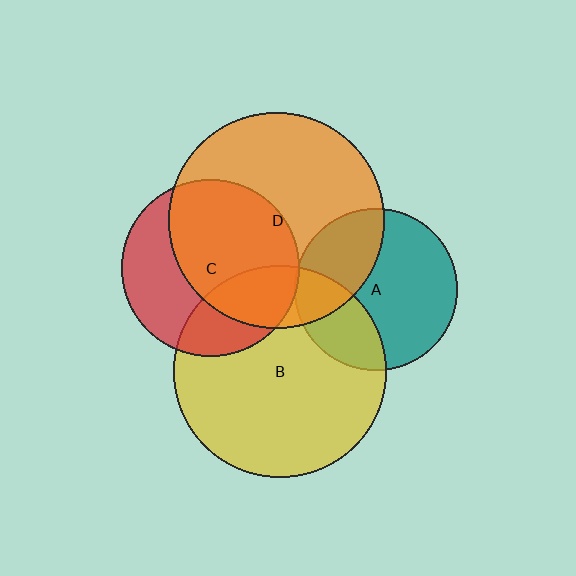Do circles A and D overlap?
Yes.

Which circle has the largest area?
Circle D (orange).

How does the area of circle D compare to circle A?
Approximately 1.8 times.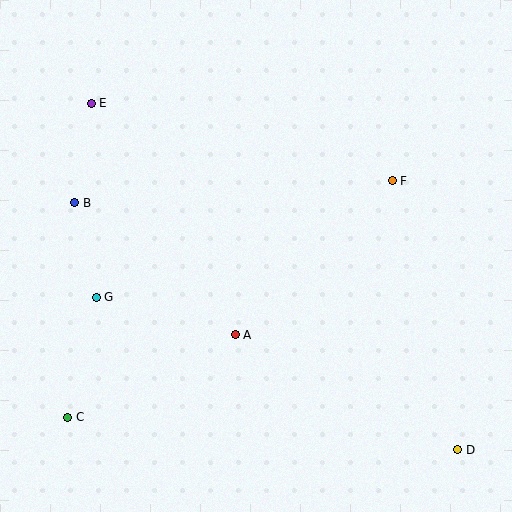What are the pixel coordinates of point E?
Point E is at (91, 103).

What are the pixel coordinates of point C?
Point C is at (68, 417).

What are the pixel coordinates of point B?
Point B is at (75, 203).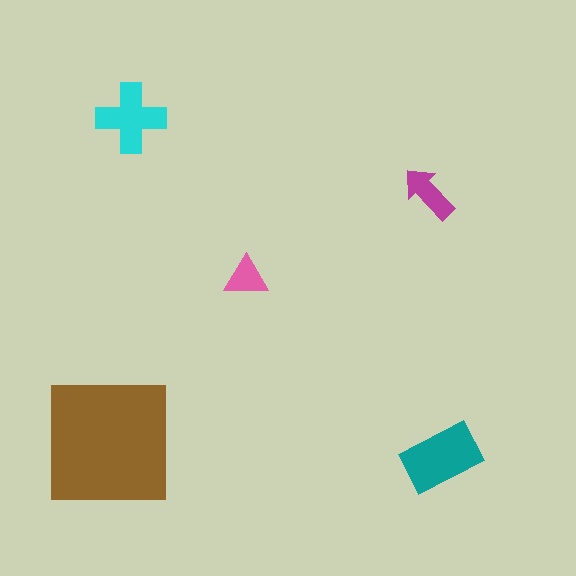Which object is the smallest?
The pink triangle.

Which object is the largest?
The brown square.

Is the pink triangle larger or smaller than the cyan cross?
Smaller.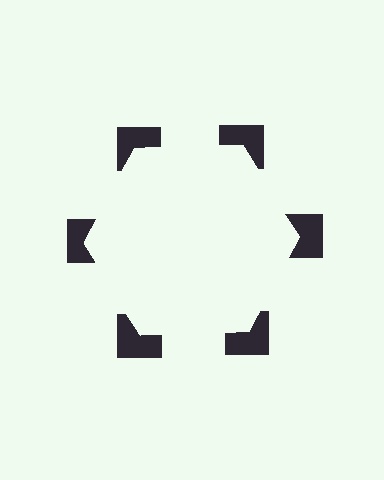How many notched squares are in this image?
There are 6 — one at each vertex of the illusory hexagon.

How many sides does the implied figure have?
6 sides.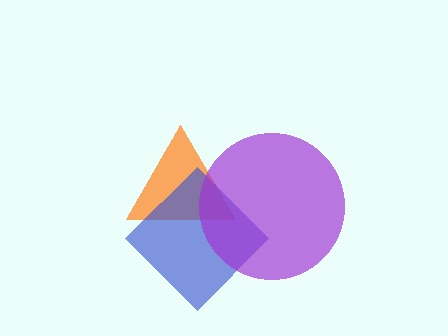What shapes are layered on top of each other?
The layered shapes are: an orange triangle, a blue diamond, a purple circle.